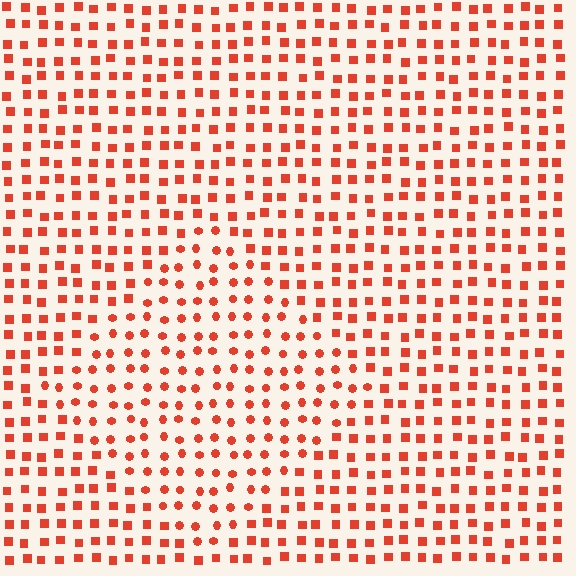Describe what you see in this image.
The image is filled with small red elements arranged in a uniform grid. A diamond-shaped region contains circles, while the surrounding area contains squares. The boundary is defined purely by the change in element shape.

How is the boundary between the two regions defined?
The boundary is defined by a change in element shape: circles inside vs. squares outside. All elements share the same color and spacing.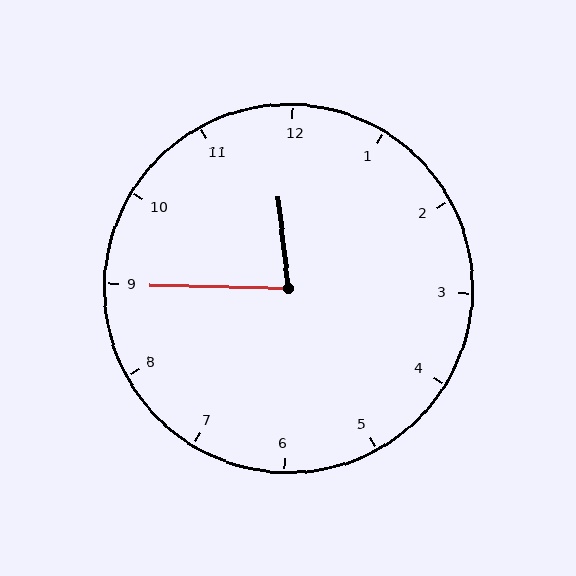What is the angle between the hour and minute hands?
Approximately 82 degrees.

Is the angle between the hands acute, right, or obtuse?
It is acute.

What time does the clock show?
11:45.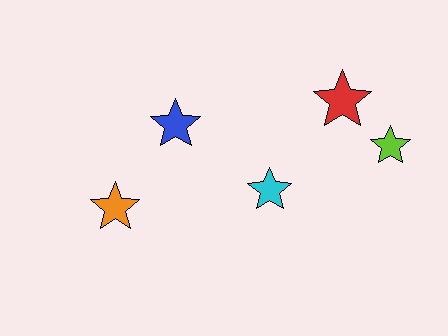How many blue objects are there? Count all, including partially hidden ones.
There is 1 blue object.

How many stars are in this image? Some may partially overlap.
There are 5 stars.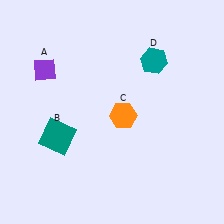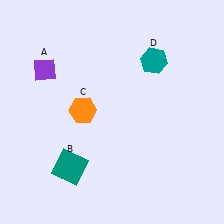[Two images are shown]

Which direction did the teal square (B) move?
The teal square (B) moved down.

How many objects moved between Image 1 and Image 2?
2 objects moved between the two images.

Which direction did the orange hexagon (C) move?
The orange hexagon (C) moved left.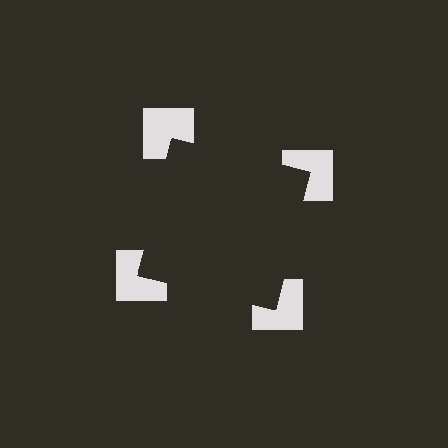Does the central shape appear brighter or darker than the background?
It typically appears slightly darker than the background, even though no actual brightness change is drawn.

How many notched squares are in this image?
There are 4 — one at each vertex of the illusory square.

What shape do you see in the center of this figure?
An illusory square — its edges are inferred from the aligned wedge cuts in the notched squares, not physically drawn.